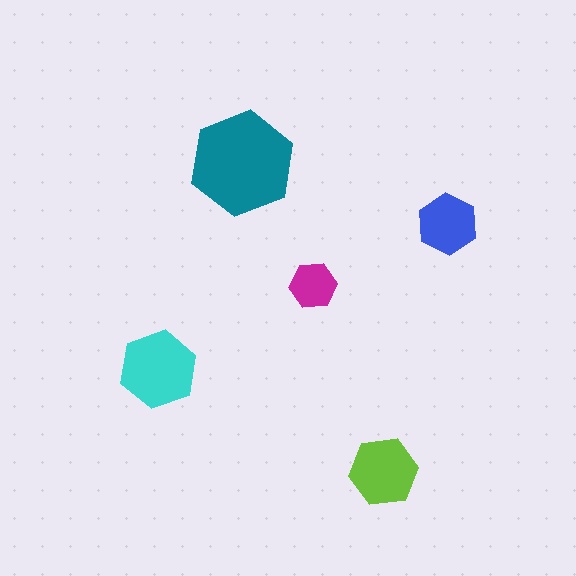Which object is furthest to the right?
The blue hexagon is rightmost.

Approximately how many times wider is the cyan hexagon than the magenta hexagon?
About 1.5 times wider.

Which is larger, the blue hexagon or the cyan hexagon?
The cyan one.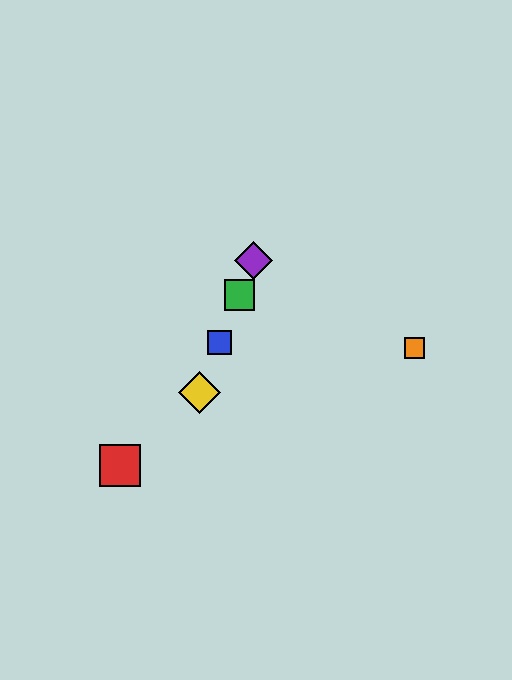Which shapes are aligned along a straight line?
The blue square, the green square, the yellow diamond, the purple diamond are aligned along a straight line.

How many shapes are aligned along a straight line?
4 shapes (the blue square, the green square, the yellow diamond, the purple diamond) are aligned along a straight line.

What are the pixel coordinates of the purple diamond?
The purple diamond is at (254, 261).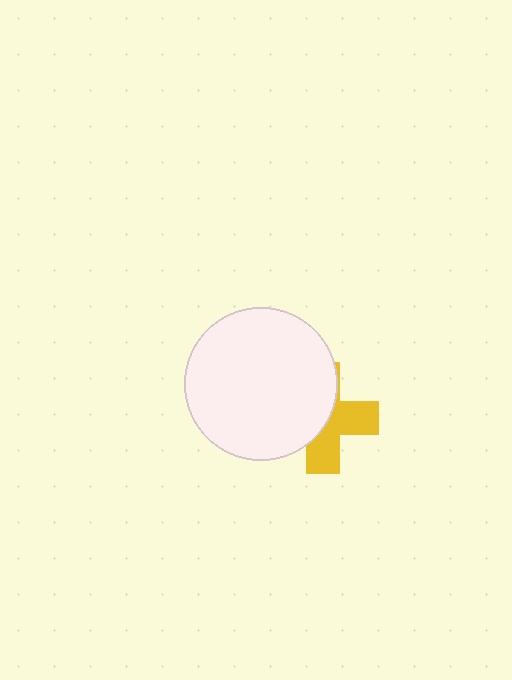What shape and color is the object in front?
The object in front is a white circle.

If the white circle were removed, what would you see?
You would see the complete yellow cross.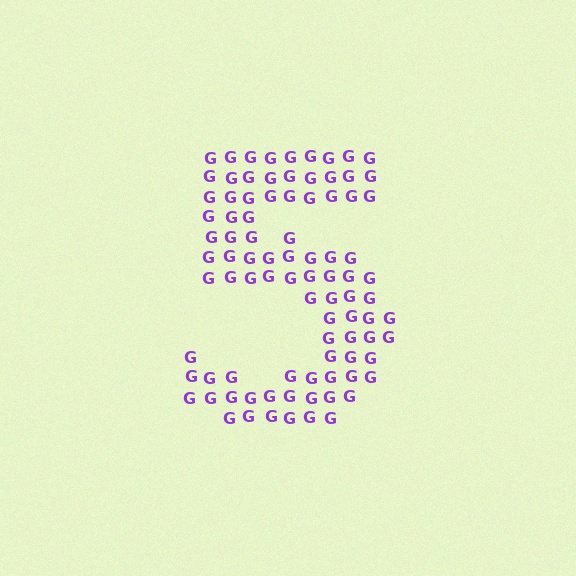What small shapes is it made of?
It is made of small letter G's.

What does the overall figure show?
The overall figure shows the digit 5.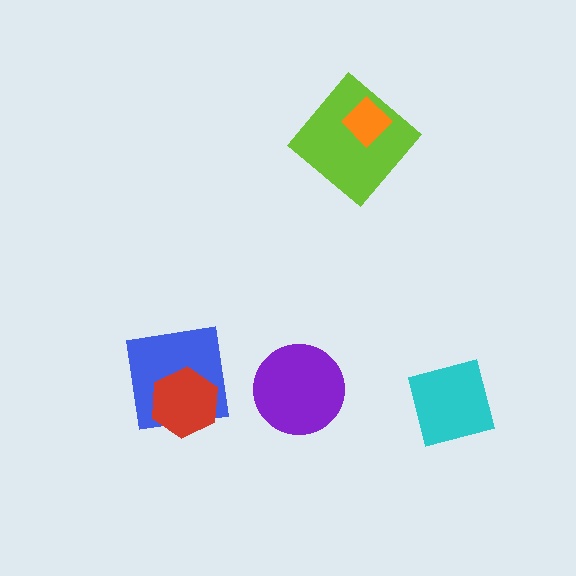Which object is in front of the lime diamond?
The orange diamond is in front of the lime diamond.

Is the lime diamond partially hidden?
Yes, it is partially covered by another shape.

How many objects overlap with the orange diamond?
1 object overlaps with the orange diamond.